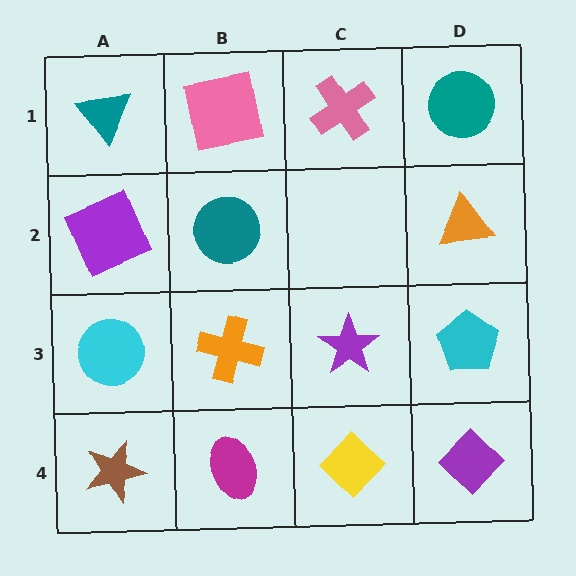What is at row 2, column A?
A purple square.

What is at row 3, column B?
An orange cross.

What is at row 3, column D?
A cyan pentagon.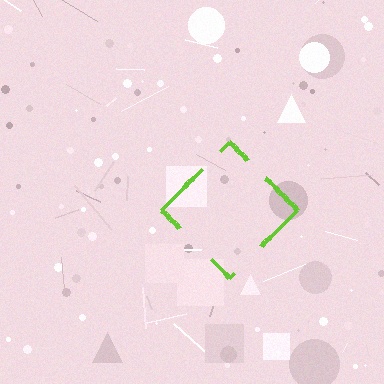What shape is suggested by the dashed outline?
The dashed outline suggests a diamond.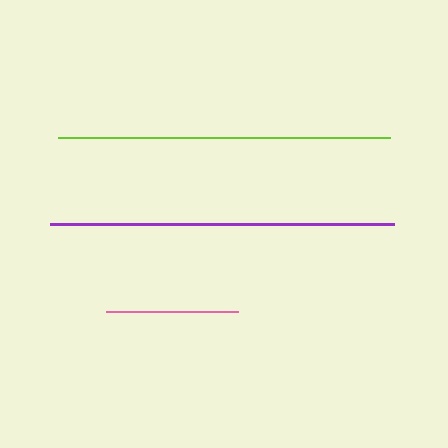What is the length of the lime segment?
The lime segment is approximately 333 pixels long.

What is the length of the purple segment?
The purple segment is approximately 344 pixels long.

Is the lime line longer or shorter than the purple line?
The purple line is longer than the lime line.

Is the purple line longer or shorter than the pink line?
The purple line is longer than the pink line.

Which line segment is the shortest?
The pink line is the shortest at approximately 132 pixels.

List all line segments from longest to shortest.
From longest to shortest: purple, lime, pink.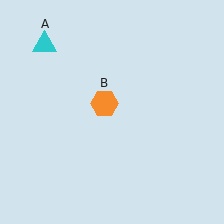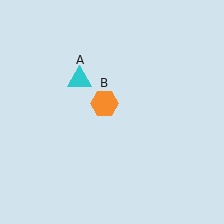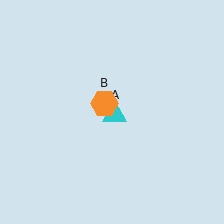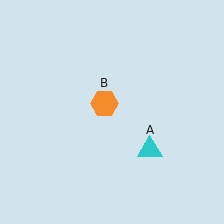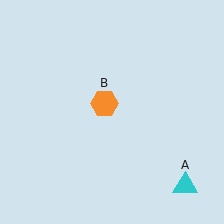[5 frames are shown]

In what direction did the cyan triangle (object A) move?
The cyan triangle (object A) moved down and to the right.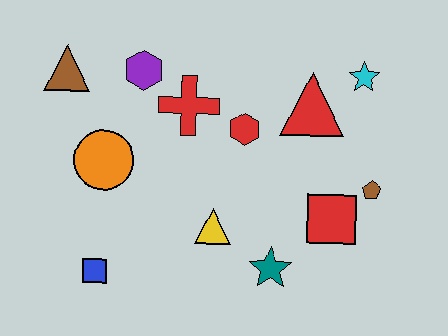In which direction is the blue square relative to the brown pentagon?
The blue square is to the left of the brown pentagon.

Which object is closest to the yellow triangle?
The teal star is closest to the yellow triangle.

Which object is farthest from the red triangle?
The blue square is farthest from the red triangle.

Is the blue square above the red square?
No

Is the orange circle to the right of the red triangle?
No